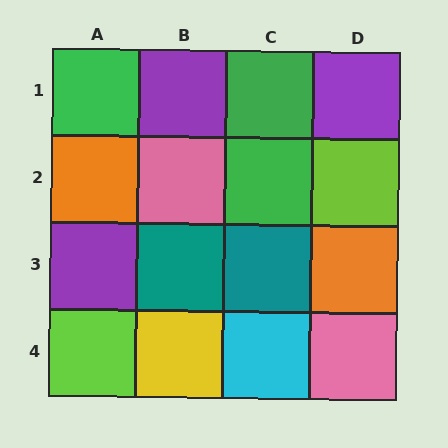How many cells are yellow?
1 cell is yellow.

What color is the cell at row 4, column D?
Pink.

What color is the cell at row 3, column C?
Teal.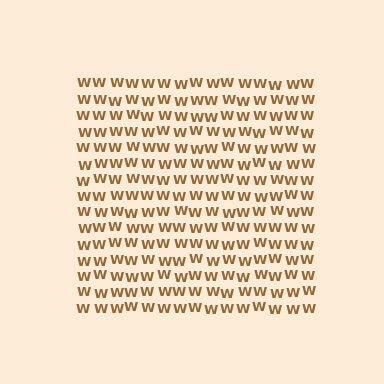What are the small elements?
The small elements are letter W's.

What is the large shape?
The large shape is a square.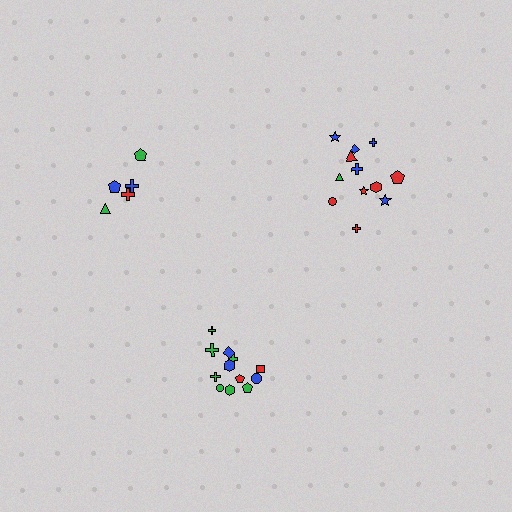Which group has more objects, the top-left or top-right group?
The top-right group.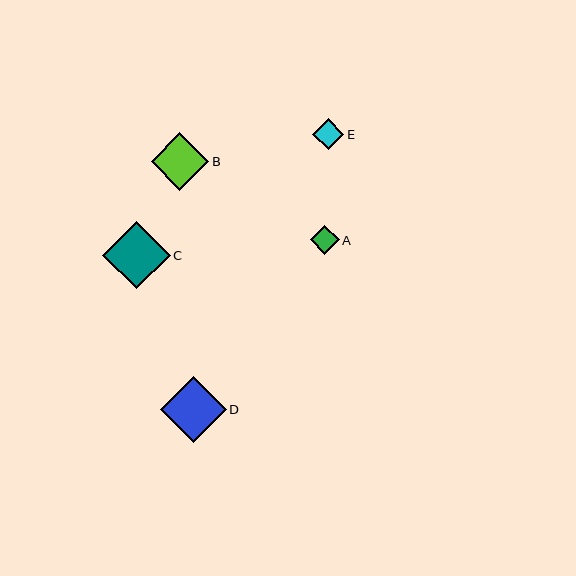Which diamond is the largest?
Diamond C is the largest with a size of approximately 67 pixels.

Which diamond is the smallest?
Diamond A is the smallest with a size of approximately 29 pixels.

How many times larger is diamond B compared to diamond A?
Diamond B is approximately 2.0 times the size of diamond A.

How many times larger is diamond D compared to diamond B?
Diamond D is approximately 1.1 times the size of diamond B.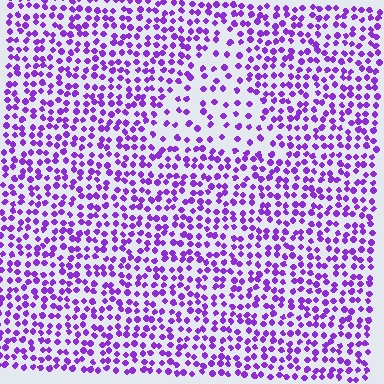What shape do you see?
I see a triangle.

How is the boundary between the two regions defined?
The boundary is defined by a change in element density (approximately 2.0x ratio). All elements are the same color, size, and shape.